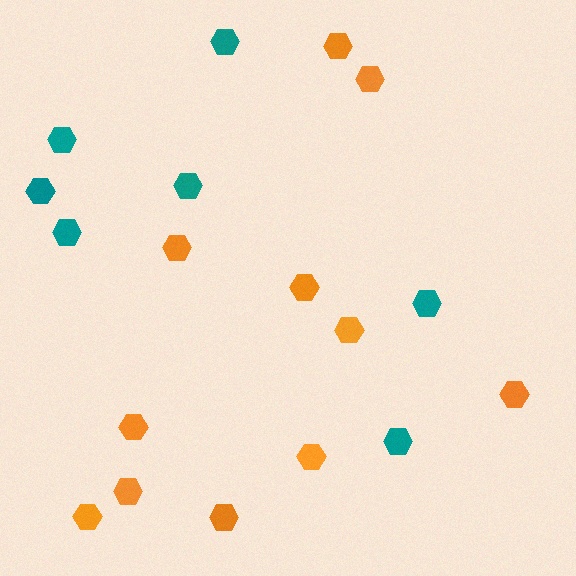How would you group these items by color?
There are 2 groups: one group of teal hexagons (7) and one group of orange hexagons (11).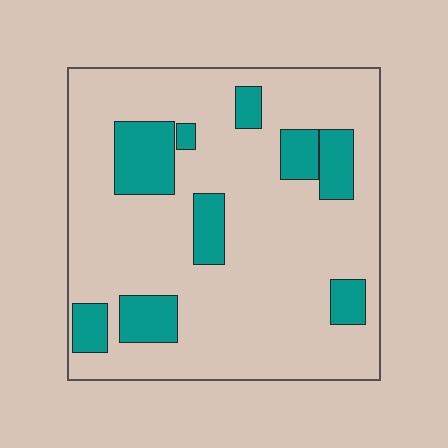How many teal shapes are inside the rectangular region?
9.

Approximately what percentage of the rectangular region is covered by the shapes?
Approximately 20%.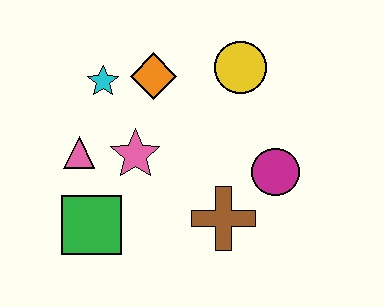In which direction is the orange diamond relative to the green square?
The orange diamond is above the green square.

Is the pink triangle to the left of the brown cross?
Yes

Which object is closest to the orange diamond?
The cyan star is closest to the orange diamond.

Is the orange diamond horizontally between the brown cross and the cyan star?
Yes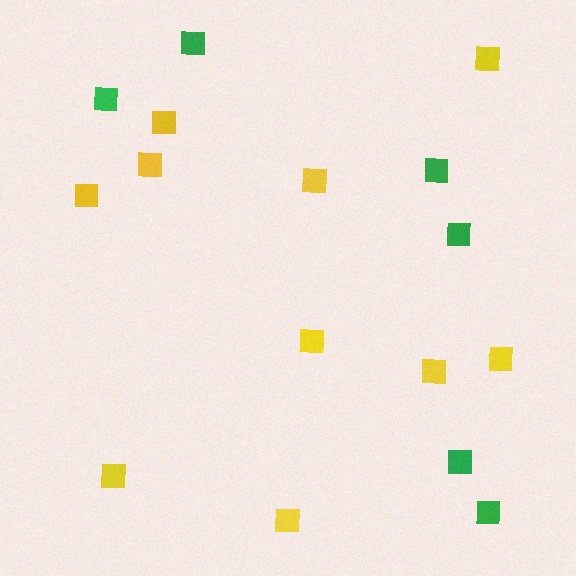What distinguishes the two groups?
There are 2 groups: one group of yellow squares (10) and one group of green squares (6).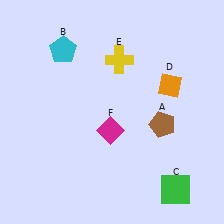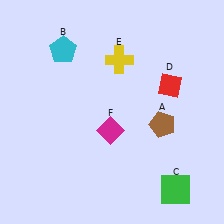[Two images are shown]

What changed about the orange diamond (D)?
In Image 1, D is orange. In Image 2, it changed to red.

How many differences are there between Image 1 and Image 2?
There is 1 difference between the two images.